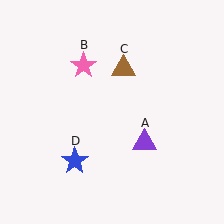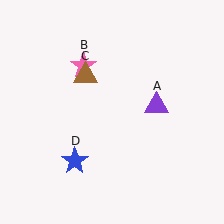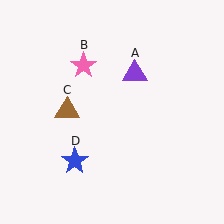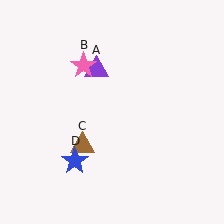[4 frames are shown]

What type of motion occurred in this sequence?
The purple triangle (object A), brown triangle (object C) rotated counterclockwise around the center of the scene.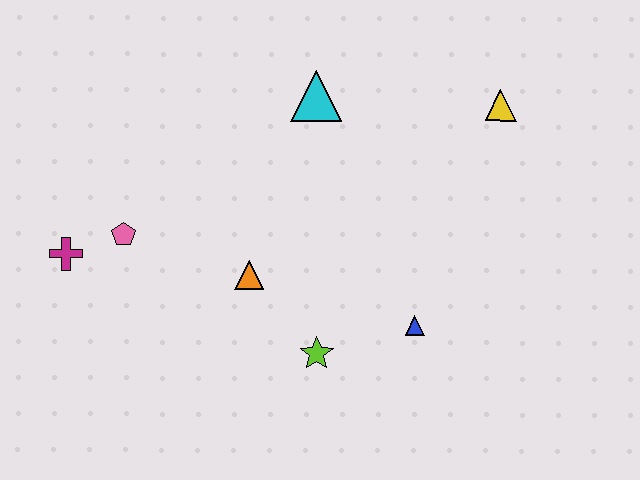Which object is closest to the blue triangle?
The lime star is closest to the blue triangle.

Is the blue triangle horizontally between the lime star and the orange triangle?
No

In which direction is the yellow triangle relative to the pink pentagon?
The yellow triangle is to the right of the pink pentagon.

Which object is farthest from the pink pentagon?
The yellow triangle is farthest from the pink pentagon.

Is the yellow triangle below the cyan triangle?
Yes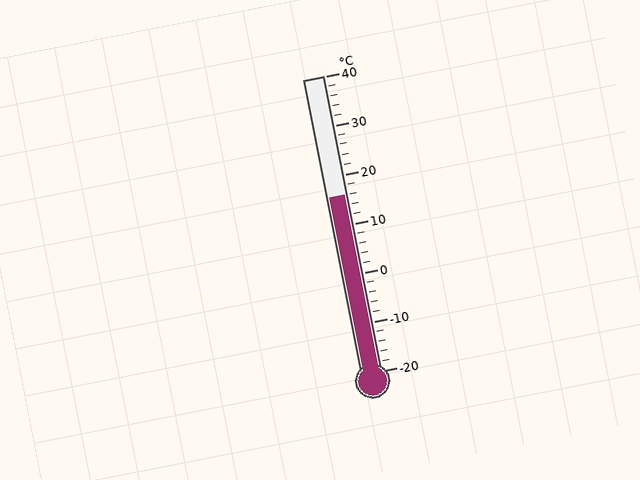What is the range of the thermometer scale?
The thermometer scale ranges from -20°C to 40°C.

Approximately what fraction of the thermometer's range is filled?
The thermometer is filled to approximately 60% of its range.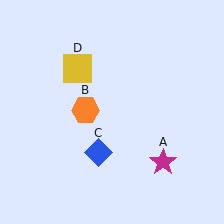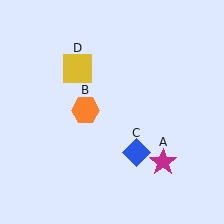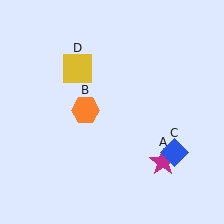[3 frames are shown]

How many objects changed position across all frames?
1 object changed position: blue diamond (object C).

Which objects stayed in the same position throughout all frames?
Magenta star (object A) and orange hexagon (object B) and yellow square (object D) remained stationary.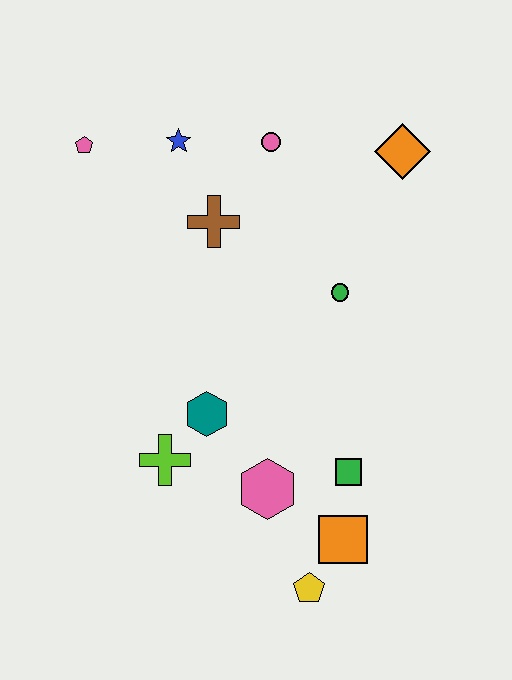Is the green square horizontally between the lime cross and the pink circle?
No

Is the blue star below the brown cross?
No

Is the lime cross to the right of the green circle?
No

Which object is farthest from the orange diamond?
The yellow pentagon is farthest from the orange diamond.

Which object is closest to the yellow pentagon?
The orange square is closest to the yellow pentagon.